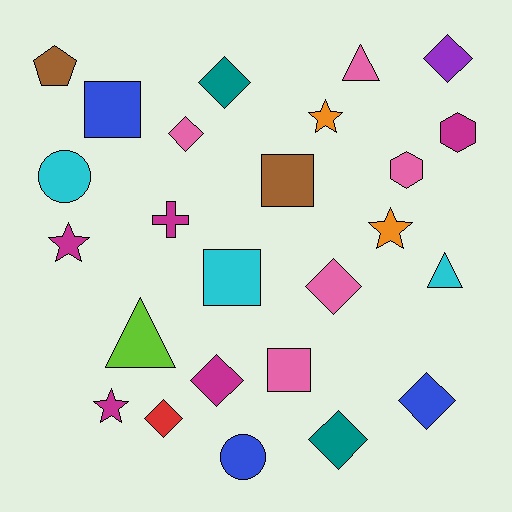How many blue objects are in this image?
There are 3 blue objects.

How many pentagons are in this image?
There is 1 pentagon.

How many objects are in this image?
There are 25 objects.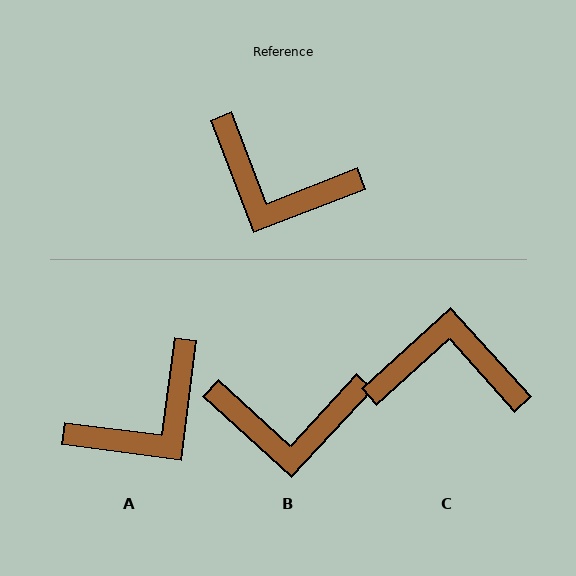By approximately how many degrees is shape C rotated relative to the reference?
Approximately 159 degrees clockwise.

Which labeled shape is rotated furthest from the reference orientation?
C, about 159 degrees away.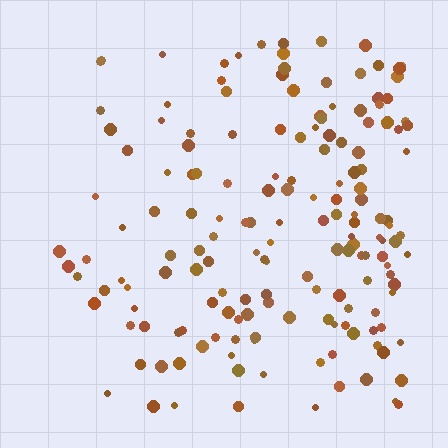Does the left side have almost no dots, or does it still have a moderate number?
Still a moderate number, just noticeably fewer than the right.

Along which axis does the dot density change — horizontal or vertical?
Horizontal.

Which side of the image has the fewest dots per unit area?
The left.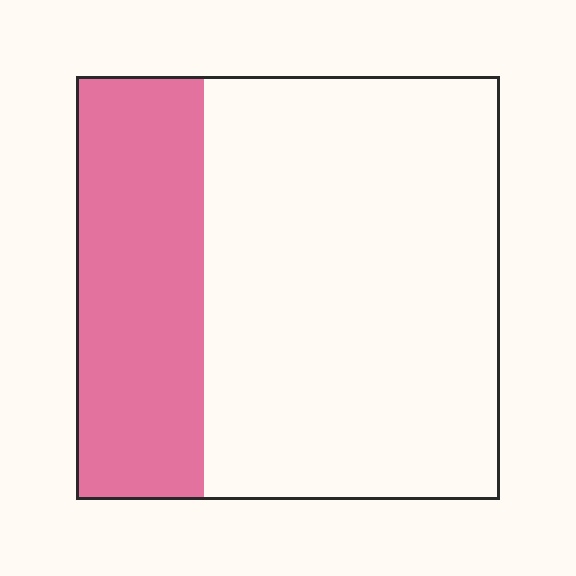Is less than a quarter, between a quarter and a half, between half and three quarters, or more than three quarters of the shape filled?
Between a quarter and a half.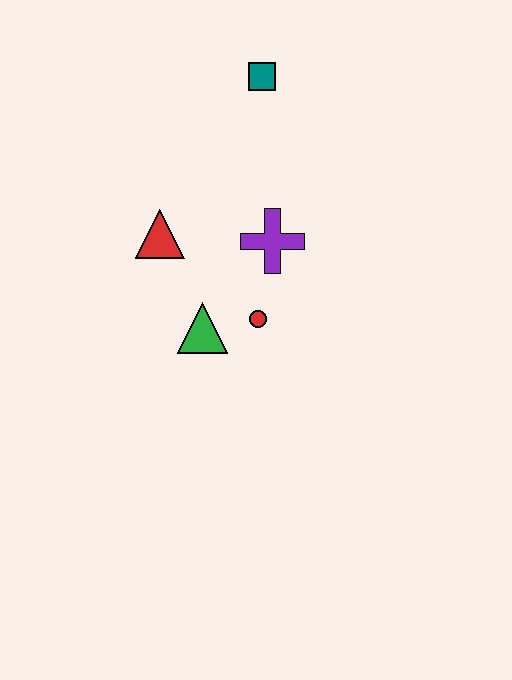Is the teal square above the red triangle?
Yes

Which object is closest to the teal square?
The purple cross is closest to the teal square.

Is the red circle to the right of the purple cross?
No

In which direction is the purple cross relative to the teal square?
The purple cross is below the teal square.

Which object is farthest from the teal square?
The green triangle is farthest from the teal square.